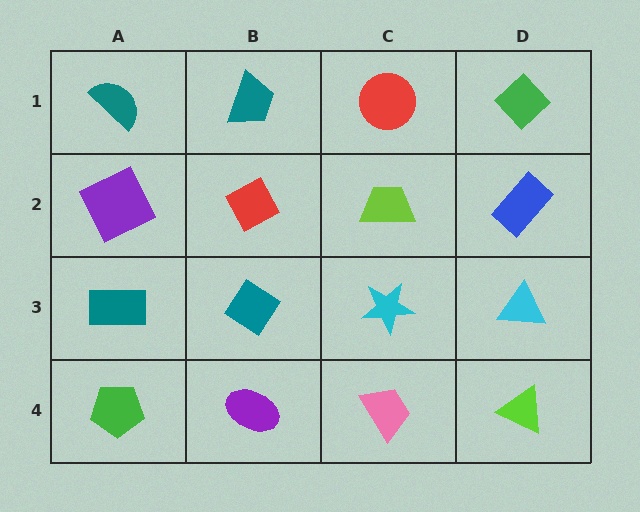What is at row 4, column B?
A purple ellipse.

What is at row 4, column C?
A pink trapezoid.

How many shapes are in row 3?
4 shapes.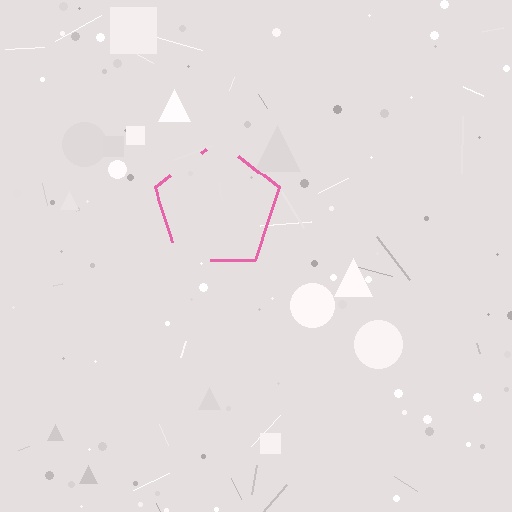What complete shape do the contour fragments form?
The contour fragments form a pentagon.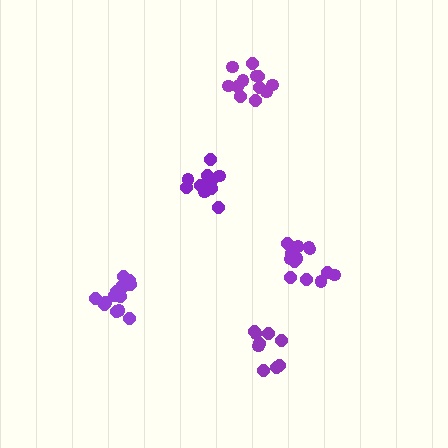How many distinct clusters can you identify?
There are 5 distinct clusters.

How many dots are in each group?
Group 1: 13 dots, Group 2: 10 dots, Group 3: 14 dots, Group 4: 12 dots, Group 5: 9 dots (58 total).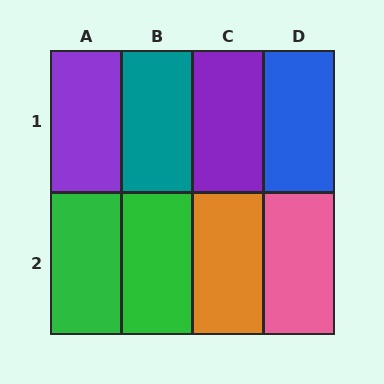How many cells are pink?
1 cell is pink.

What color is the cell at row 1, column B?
Teal.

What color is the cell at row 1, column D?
Blue.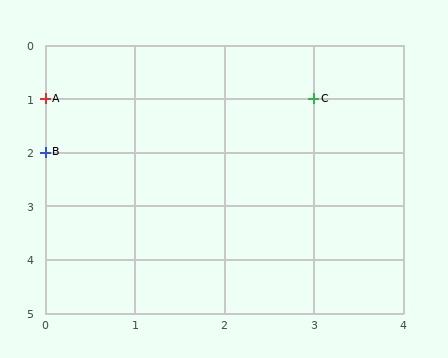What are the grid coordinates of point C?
Point C is at grid coordinates (3, 1).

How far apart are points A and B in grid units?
Points A and B are 1 row apart.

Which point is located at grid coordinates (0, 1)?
Point A is at (0, 1).